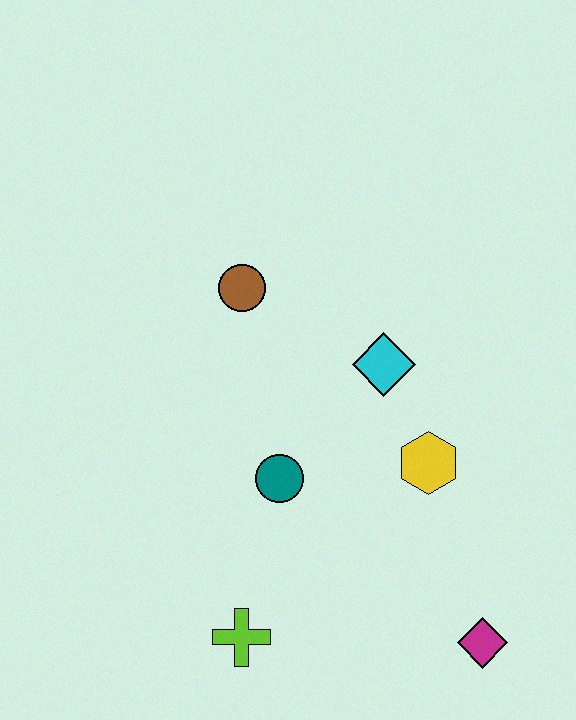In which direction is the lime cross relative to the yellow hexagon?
The lime cross is to the left of the yellow hexagon.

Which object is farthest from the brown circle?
The magenta diamond is farthest from the brown circle.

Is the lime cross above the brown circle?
No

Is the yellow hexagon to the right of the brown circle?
Yes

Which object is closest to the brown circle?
The cyan diamond is closest to the brown circle.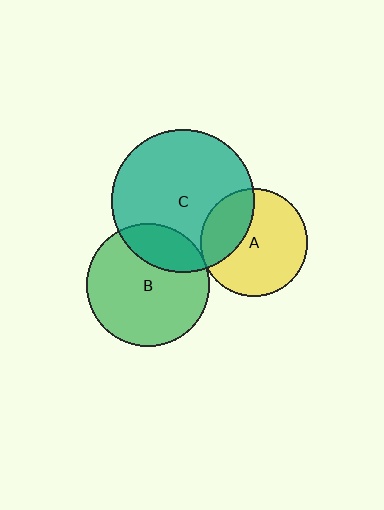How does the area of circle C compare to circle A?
Approximately 1.8 times.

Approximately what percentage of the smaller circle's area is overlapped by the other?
Approximately 5%.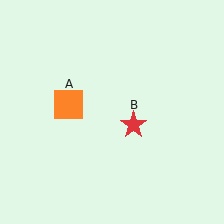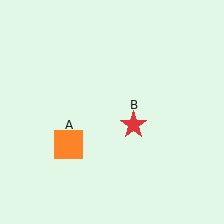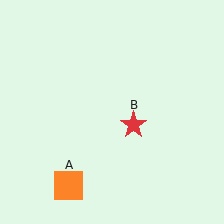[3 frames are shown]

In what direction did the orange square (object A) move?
The orange square (object A) moved down.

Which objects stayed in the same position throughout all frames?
Red star (object B) remained stationary.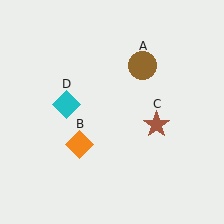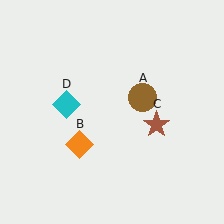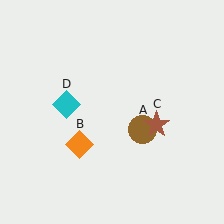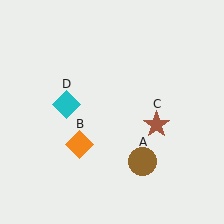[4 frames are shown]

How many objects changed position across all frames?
1 object changed position: brown circle (object A).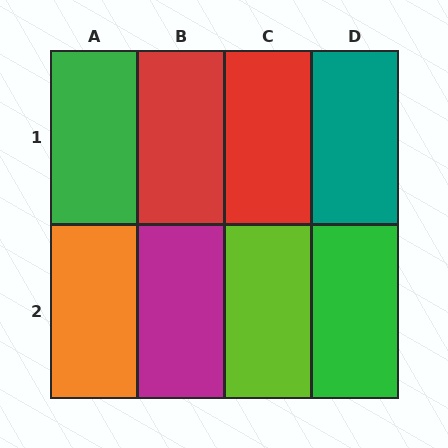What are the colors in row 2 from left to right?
Orange, magenta, lime, green.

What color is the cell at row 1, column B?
Red.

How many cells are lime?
1 cell is lime.